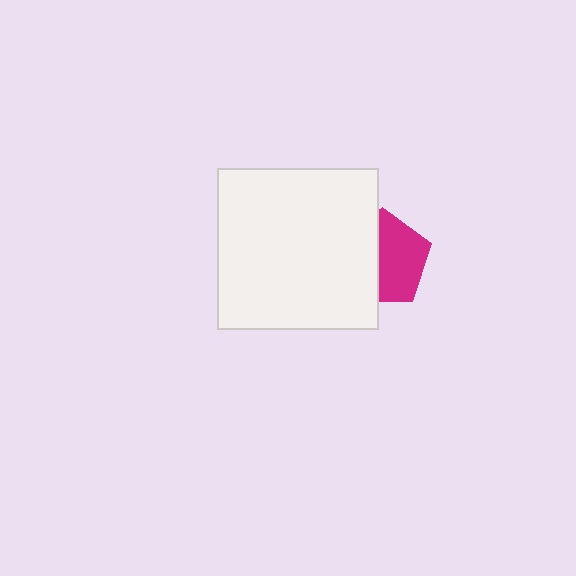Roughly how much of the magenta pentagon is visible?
About half of it is visible (roughly 54%).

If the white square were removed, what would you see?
You would see the complete magenta pentagon.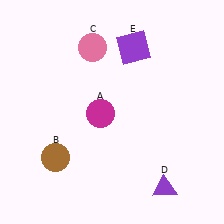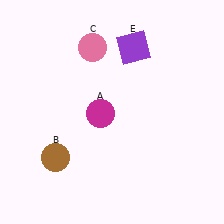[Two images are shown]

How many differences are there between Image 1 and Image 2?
There is 1 difference between the two images.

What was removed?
The purple triangle (D) was removed in Image 2.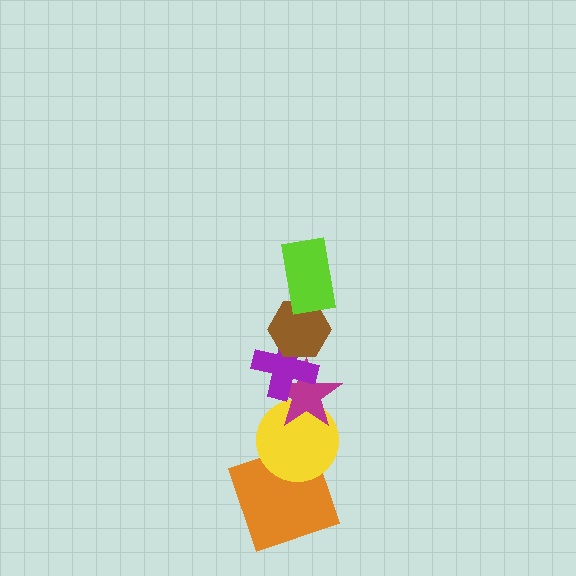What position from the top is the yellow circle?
The yellow circle is 5th from the top.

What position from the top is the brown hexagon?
The brown hexagon is 2nd from the top.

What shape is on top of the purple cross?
The brown hexagon is on top of the purple cross.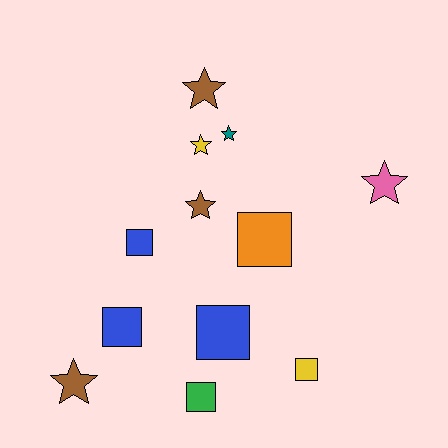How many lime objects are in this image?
There are no lime objects.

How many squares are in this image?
There are 6 squares.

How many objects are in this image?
There are 12 objects.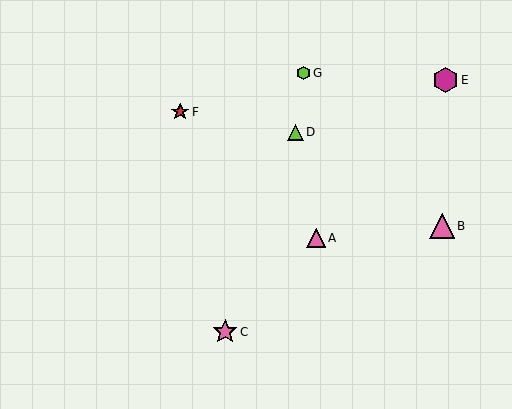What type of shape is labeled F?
Shape F is a red star.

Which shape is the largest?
The magenta hexagon (labeled E) is the largest.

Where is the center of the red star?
The center of the red star is at (180, 112).